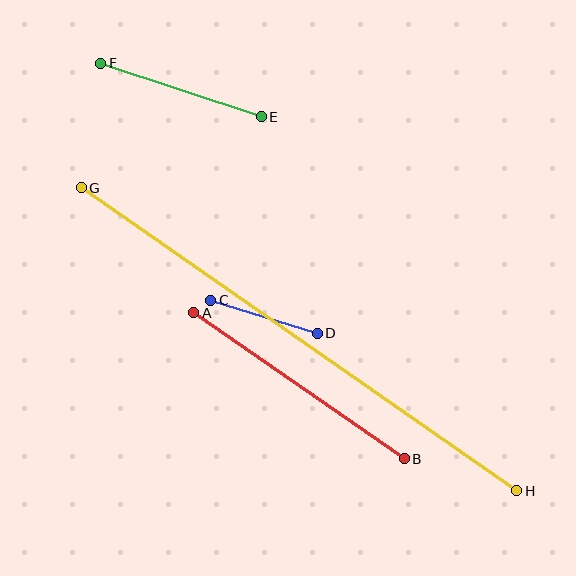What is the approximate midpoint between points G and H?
The midpoint is at approximately (299, 339) pixels.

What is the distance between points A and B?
The distance is approximately 256 pixels.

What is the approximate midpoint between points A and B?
The midpoint is at approximately (299, 386) pixels.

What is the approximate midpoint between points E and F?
The midpoint is at approximately (181, 90) pixels.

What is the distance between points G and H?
The distance is approximately 531 pixels.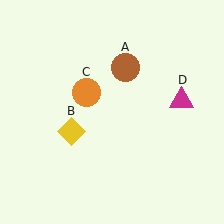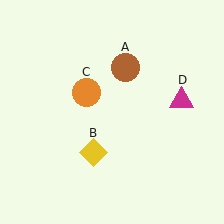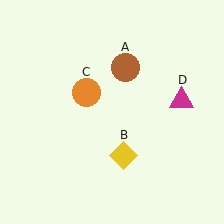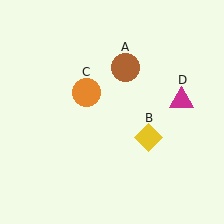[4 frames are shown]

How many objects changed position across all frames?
1 object changed position: yellow diamond (object B).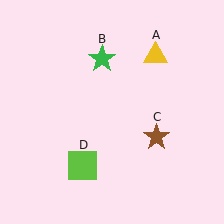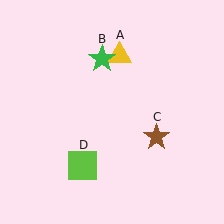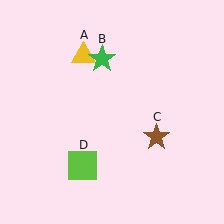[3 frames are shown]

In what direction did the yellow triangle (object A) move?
The yellow triangle (object A) moved left.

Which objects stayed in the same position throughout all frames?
Green star (object B) and brown star (object C) and lime square (object D) remained stationary.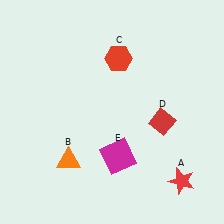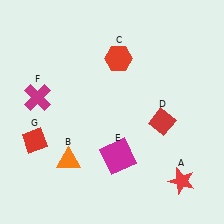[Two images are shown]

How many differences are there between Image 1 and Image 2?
There are 2 differences between the two images.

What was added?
A magenta cross (F), a red diamond (G) were added in Image 2.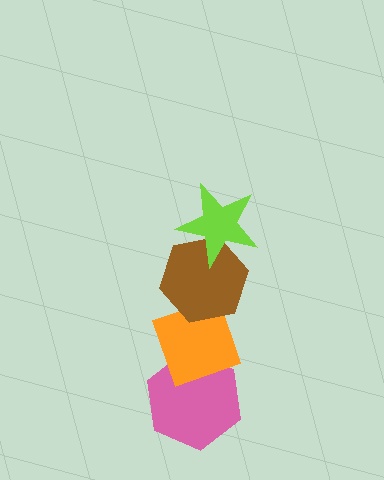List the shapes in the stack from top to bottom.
From top to bottom: the lime star, the brown hexagon, the orange diamond, the pink hexagon.